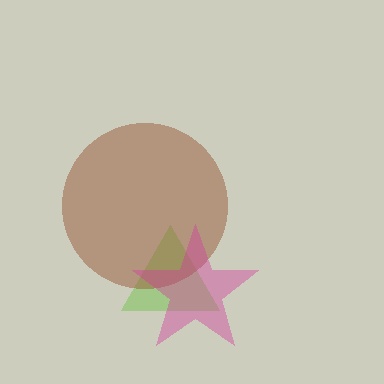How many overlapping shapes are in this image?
There are 3 overlapping shapes in the image.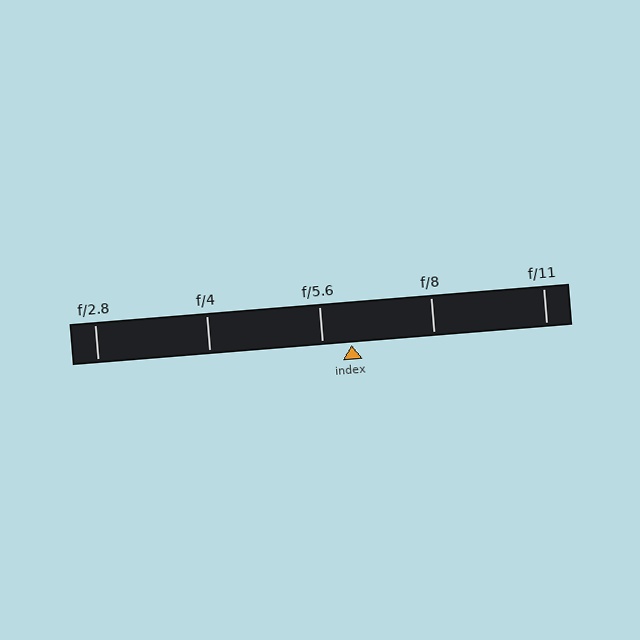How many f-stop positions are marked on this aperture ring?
There are 5 f-stop positions marked.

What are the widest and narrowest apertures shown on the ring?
The widest aperture shown is f/2.8 and the narrowest is f/11.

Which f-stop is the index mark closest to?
The index mark is closest to f/5.6.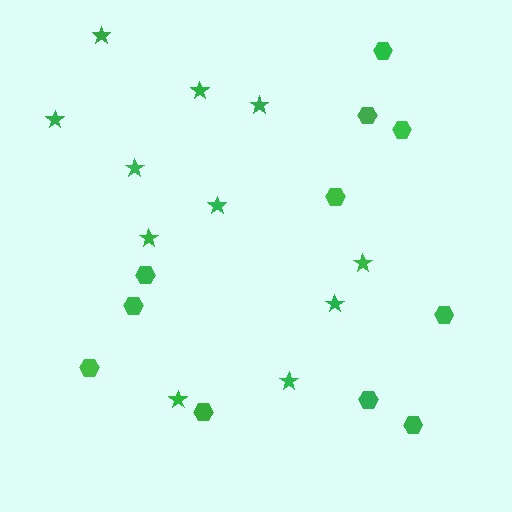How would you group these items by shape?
There are 2 groups: one group of stars (11) and one group of hexagons (11).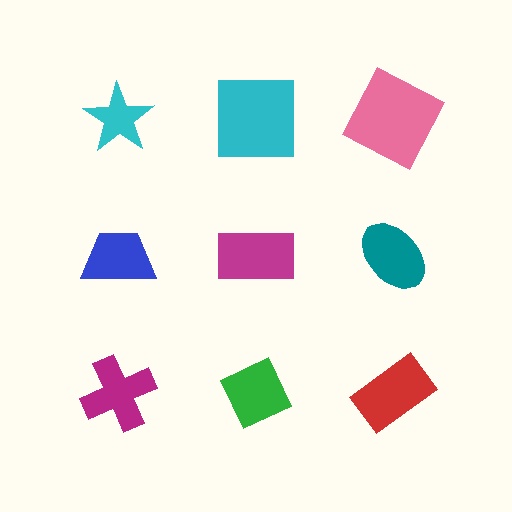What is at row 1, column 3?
A pink square.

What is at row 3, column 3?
A red rectangle.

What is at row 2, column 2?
A magenta rectangle.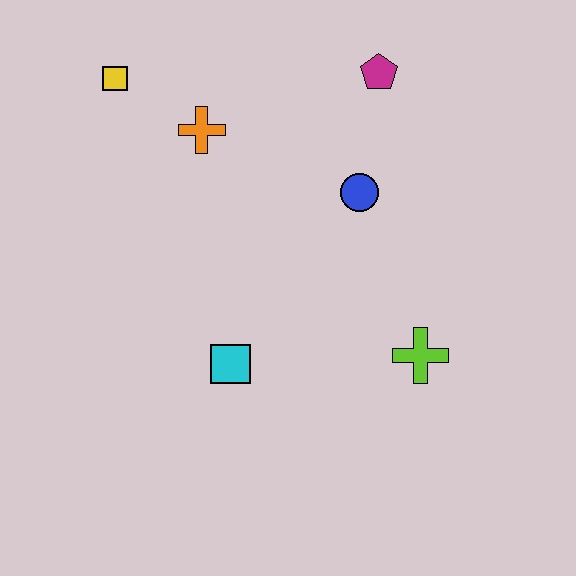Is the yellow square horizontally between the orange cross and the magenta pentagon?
No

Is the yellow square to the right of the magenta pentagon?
No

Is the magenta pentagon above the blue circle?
Yes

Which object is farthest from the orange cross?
The lime cross is farthest from the orange cross.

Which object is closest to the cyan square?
The lime cross is closest to the cyan square.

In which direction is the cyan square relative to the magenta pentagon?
The cyan square is below the magenta pentagon.